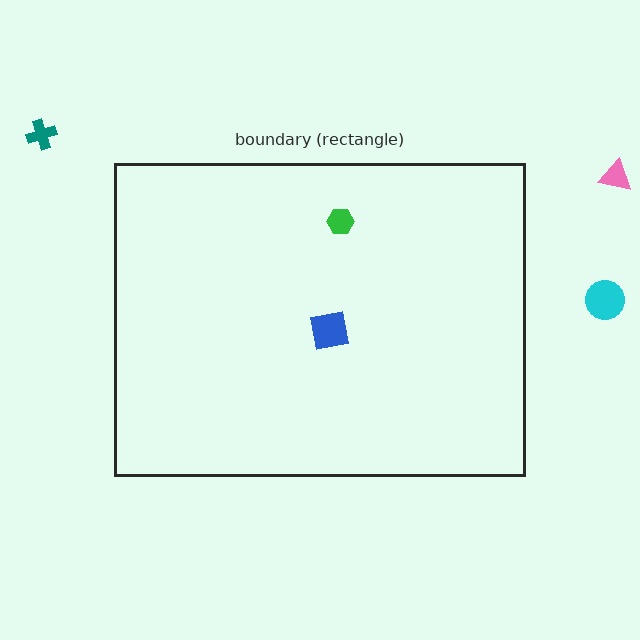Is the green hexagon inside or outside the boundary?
Inside.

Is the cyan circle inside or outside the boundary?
Outside.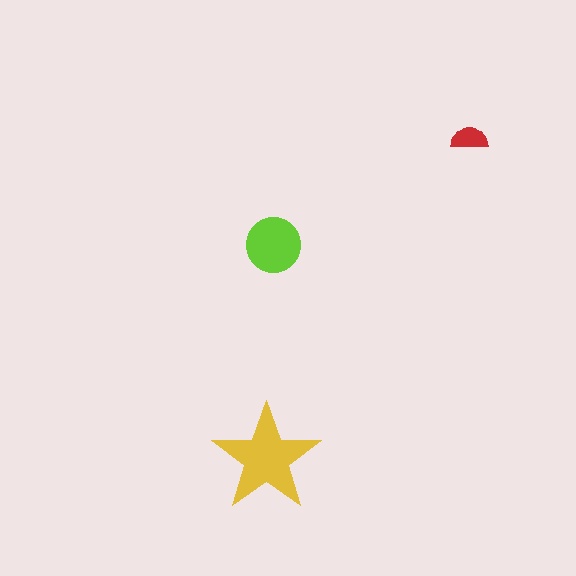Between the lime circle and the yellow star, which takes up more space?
The yellow star.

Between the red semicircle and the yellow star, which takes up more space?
The yellow star.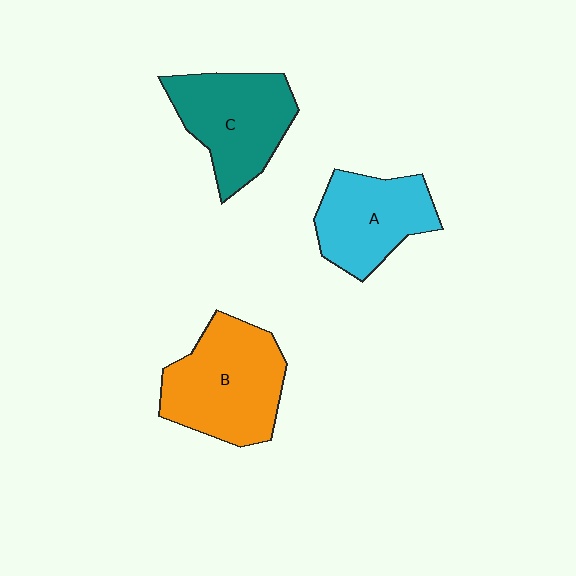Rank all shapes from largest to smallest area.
From largest to smallest: B (orange), C (teal), A (cyan).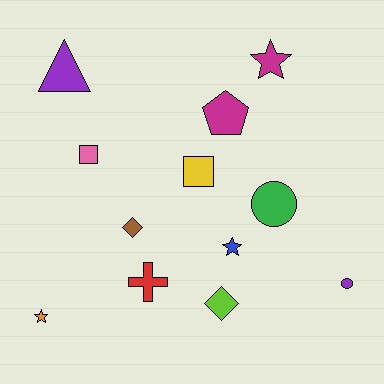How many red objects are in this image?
There is 1 red object.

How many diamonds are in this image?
There are 2 diamonds.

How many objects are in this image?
There are 12 objects.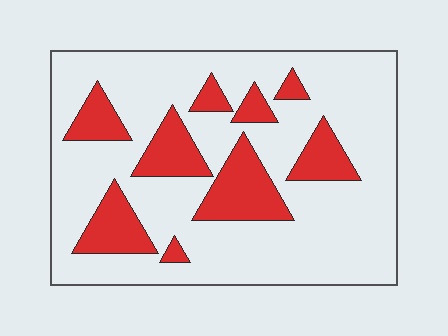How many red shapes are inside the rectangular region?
9.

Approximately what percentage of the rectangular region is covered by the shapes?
Approximately 25%.